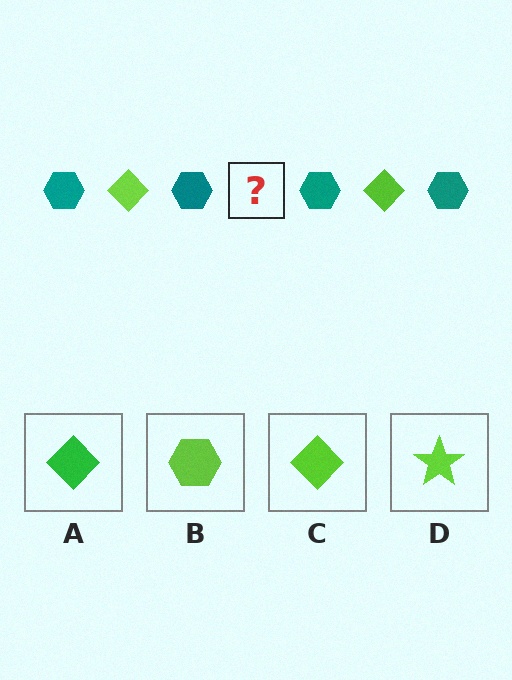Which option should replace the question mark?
Option C.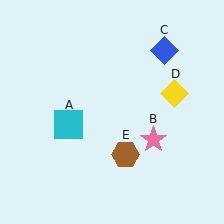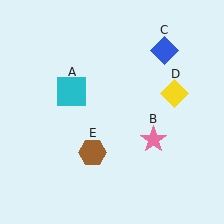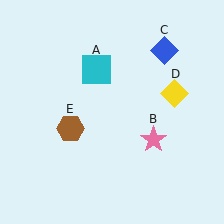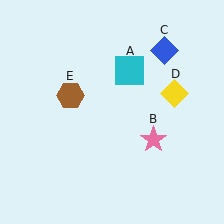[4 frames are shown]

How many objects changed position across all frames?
2 objects changed position: cyan square (object A), brown hexagon (object E).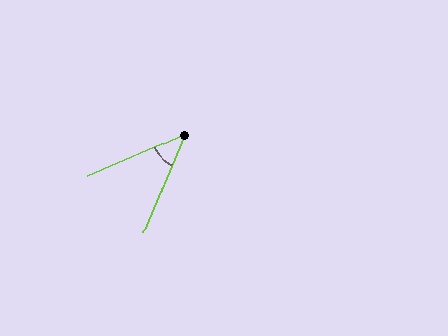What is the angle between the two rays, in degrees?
Approximately 43 degrees.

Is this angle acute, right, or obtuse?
It is acute.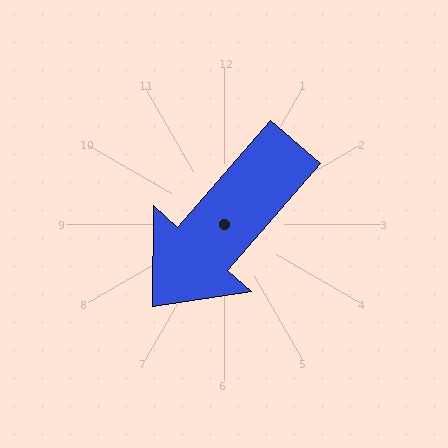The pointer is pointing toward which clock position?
Roughly 7 o'clock.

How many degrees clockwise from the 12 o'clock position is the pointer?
Approximately 221 degrees.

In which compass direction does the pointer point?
Southwest.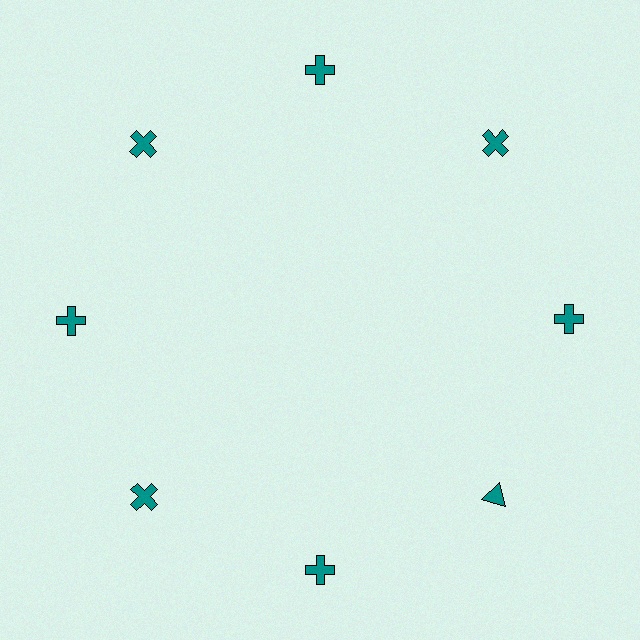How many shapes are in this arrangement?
There are 8 shapes arranged in a ring pattern.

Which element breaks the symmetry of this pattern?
The teal triangle at roughly the 4 o'clock position breaks the symmetry. All other shapes are teal crosses.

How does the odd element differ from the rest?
It has a different shape: triangle instead of cross.